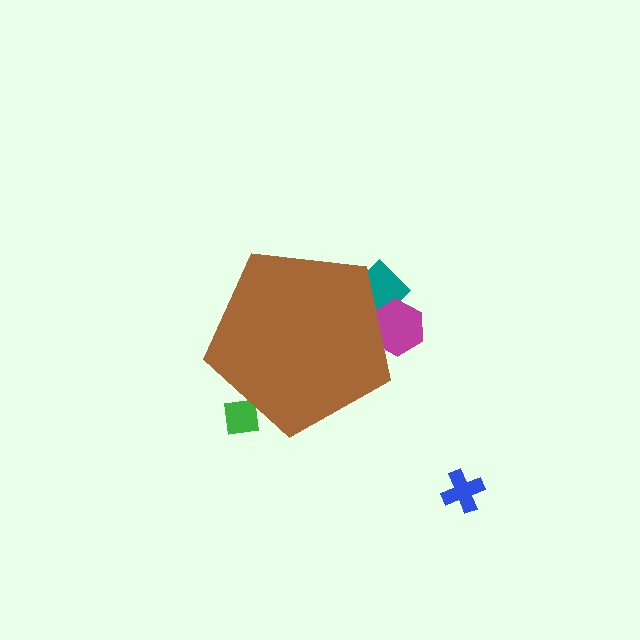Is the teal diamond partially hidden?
Yes, the teal diamond is partially hidden behind the brown pentagon.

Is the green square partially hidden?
Yes, the green square is partially hidden behind the brown pentagon.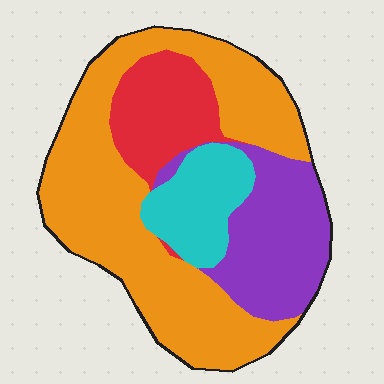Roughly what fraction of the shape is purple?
Purple takes up less than a quarter of the shape.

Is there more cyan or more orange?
Orange.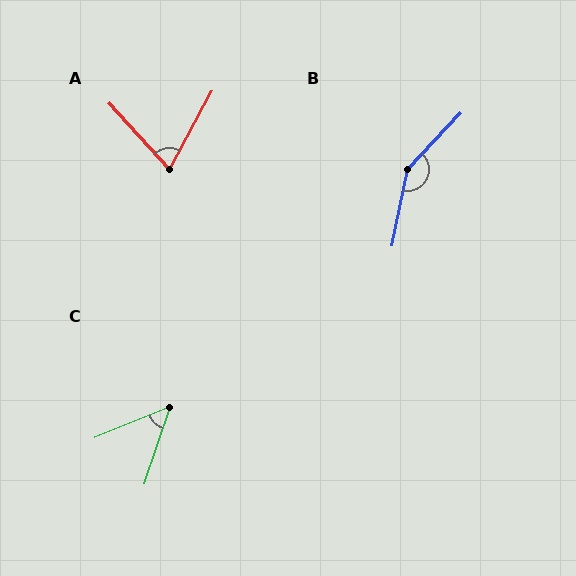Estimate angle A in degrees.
Approximately 71 degrees.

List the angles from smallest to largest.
C (49°), A (71°), B (148°).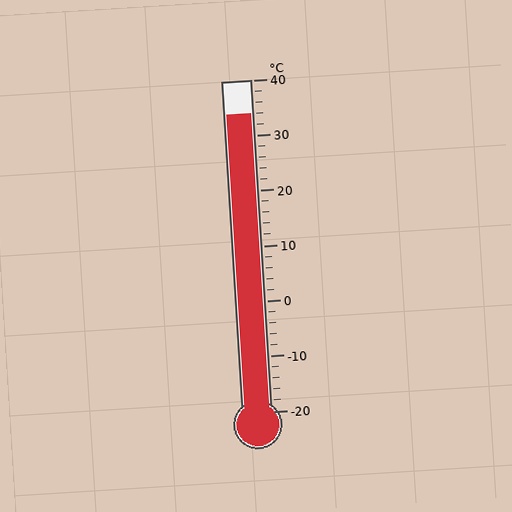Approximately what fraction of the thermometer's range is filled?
The thermometer is filled to approximately 90% of its range.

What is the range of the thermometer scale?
The thermometer scale ranges from -20°C to 40°C.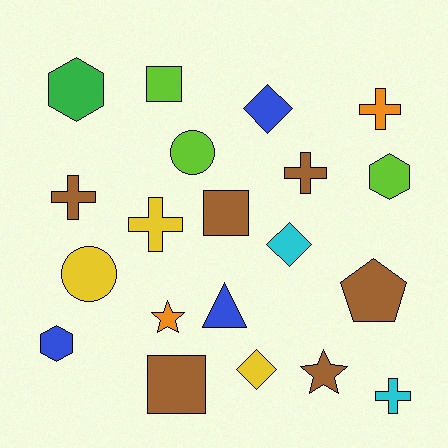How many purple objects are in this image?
There are no purple objects.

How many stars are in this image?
There are 2 stars.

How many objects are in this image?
There are 20 objects.